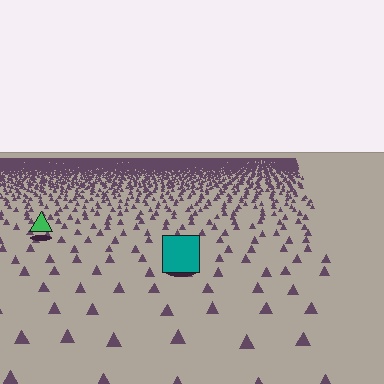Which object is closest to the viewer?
The teal square is closest. The texture marks near it are larger and more spread out.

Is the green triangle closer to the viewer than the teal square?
No. The teal square is closer — you can tell from the texture gradient: the ground texture is coarser near it.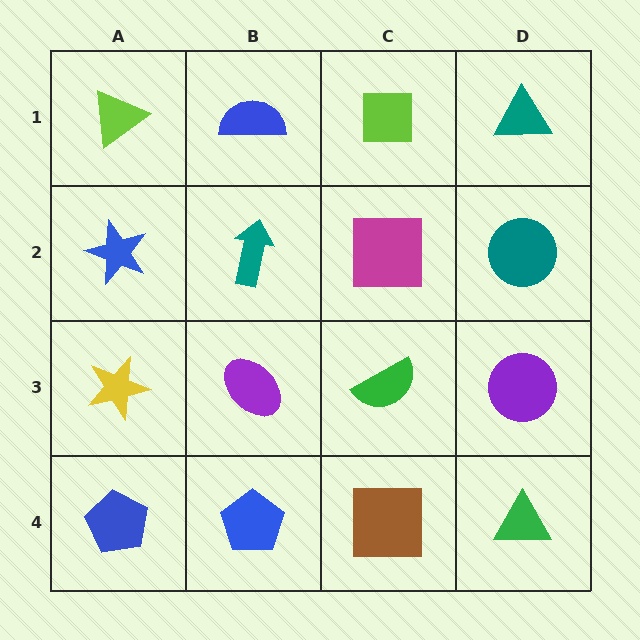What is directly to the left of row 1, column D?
A lime square.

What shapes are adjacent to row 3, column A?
A blue star (row 2, column A), a blue pentagon (row 4, column A), a purple ellipse (row 3, column B).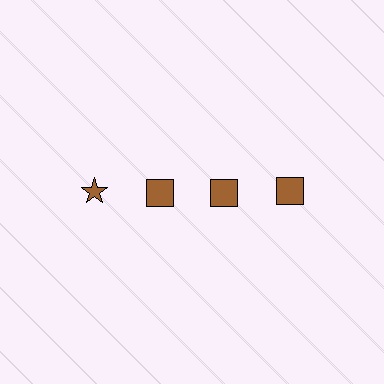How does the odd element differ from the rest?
It has a different shape: star instead of square.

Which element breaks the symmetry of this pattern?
The brown star in the top row, leftmost column breaks the symmetry. All other shapes are brown squares.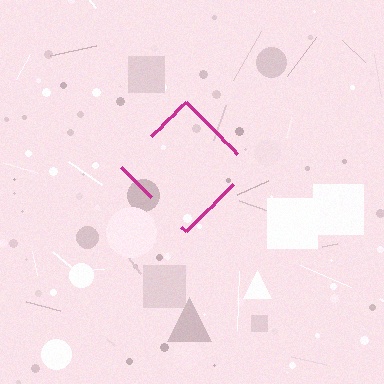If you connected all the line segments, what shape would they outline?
They would outline a diamond.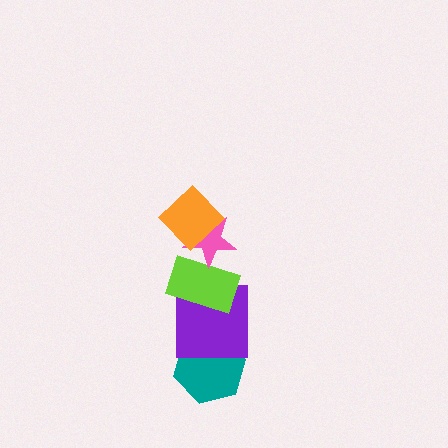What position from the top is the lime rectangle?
The lime rectangle is 3rd from the top.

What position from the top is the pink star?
The pink star is 2nd from the top.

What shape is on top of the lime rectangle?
The pink star is on top of the lime rectangle.